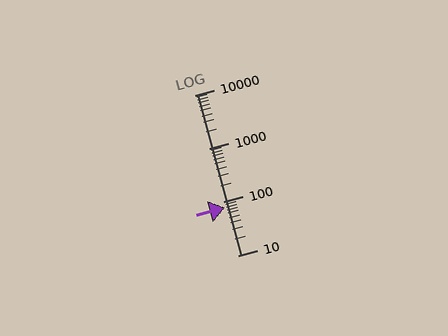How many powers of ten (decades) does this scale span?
The scale spans 3 decades, from 10 to 10000.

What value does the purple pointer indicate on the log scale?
The pointer indicates approximately 80.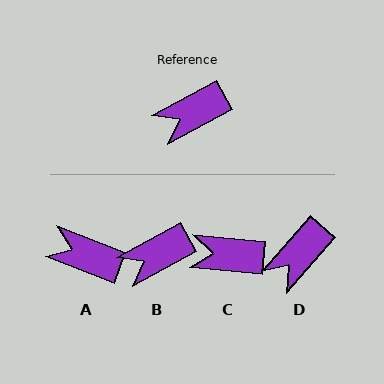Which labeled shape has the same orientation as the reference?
B.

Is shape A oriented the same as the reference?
No, it is off by about 50 degrees.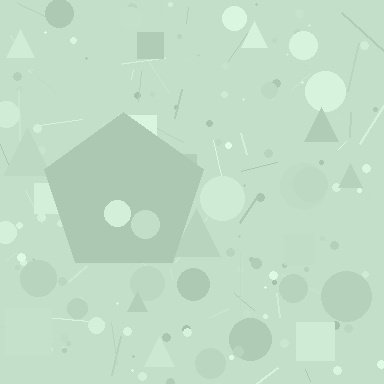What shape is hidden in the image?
A pentagon is hidden in the image.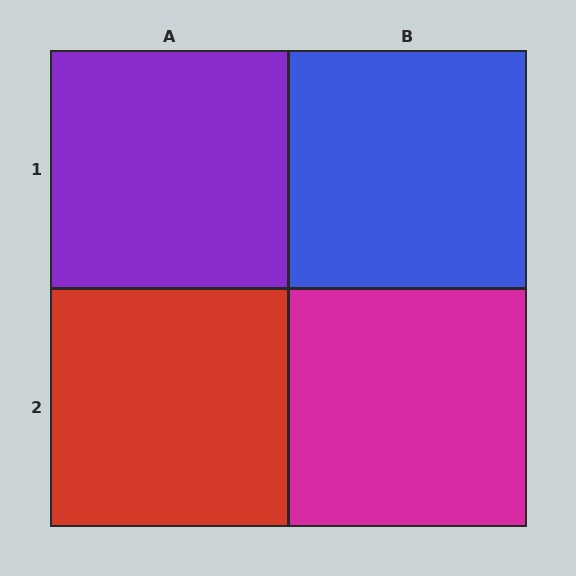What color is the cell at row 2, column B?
Magenta.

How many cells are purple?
1 cell is purple.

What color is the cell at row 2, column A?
Red.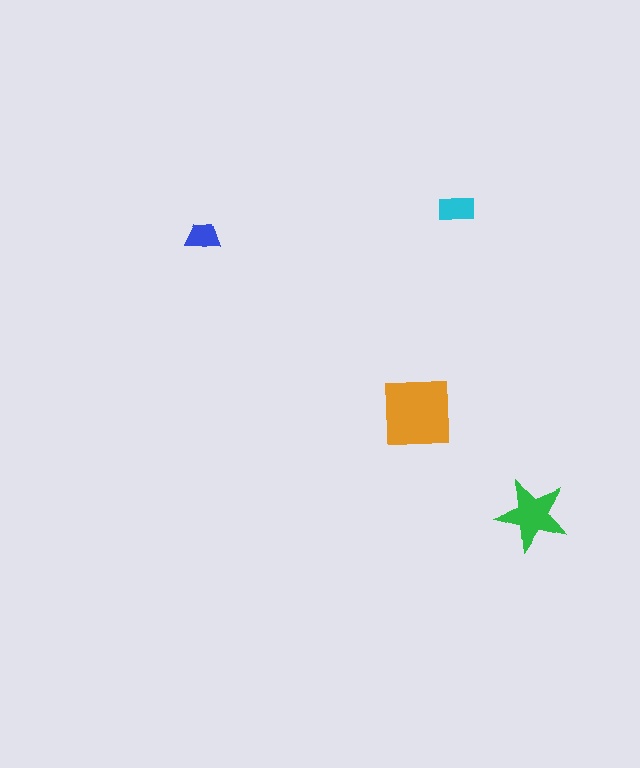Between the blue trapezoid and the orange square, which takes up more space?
The orange square.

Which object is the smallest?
The blue trapezoid.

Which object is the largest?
The orange square.